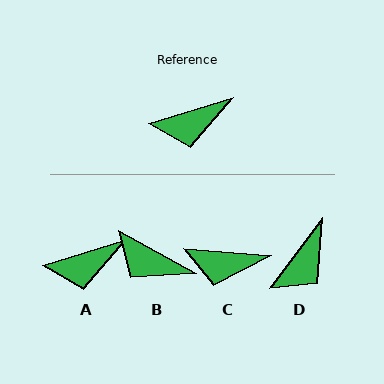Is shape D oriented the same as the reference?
No, it is off by about 36 degrees.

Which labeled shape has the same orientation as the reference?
A.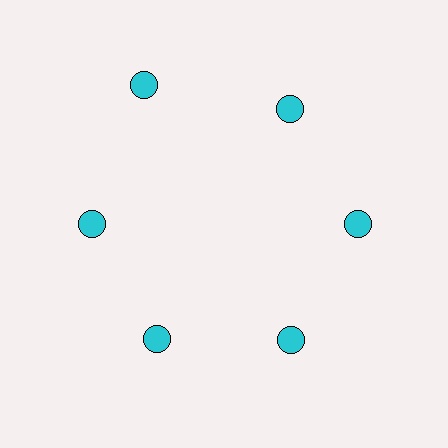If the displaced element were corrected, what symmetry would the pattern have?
It would have 6-fold rotational symmetry — the pattern would map onto itself every 60 degrees.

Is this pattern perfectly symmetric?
No. The 6 cyan circles are arranged in a ring, but one element near the 11 o'clock position is pushed outward from the center, breaking the 6-fold rotational symmetry.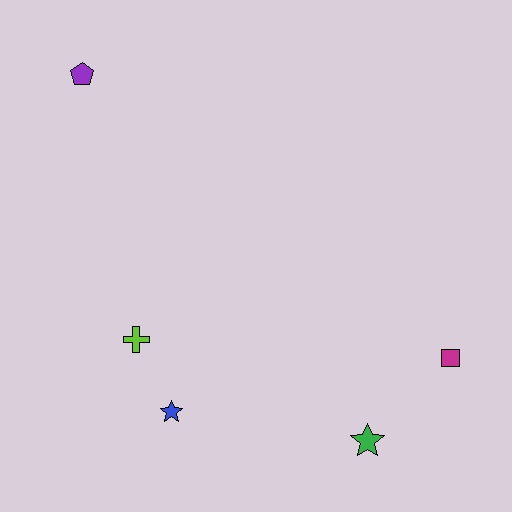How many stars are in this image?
There are 2 stars.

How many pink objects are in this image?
There are no pink objects.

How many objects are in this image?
There are 5 objects.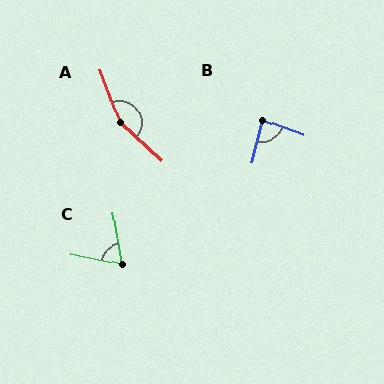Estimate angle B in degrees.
Approximately 83 degrees.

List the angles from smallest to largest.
C (69°), B (83°), A (152°).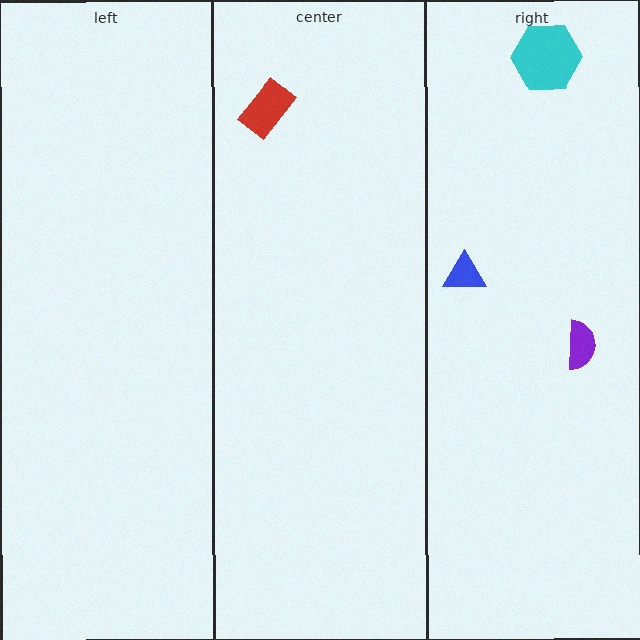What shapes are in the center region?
The red rectangle.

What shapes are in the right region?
The purple semicircle, the blue triangle, the cyan hexagon.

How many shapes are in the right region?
3.